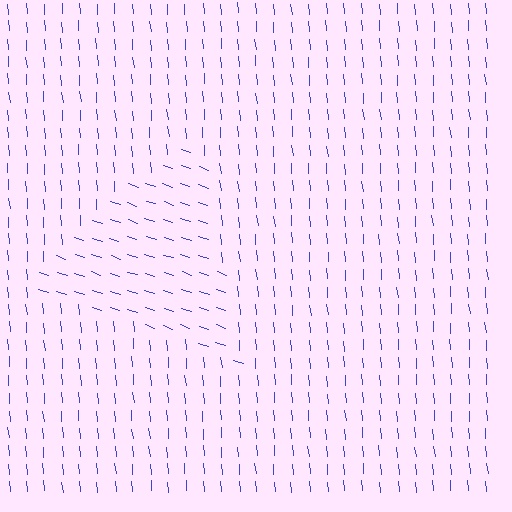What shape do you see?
I see a triangle.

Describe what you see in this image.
The image is filled with small blue line segments. A triangle region in the image has lines oriented differently from the surrounding lines, creating a visible texture boundary.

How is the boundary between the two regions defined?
The boundary is defined purely by a change in line orientation (approximately 66 degrees difference). All lines are the same color and thickness.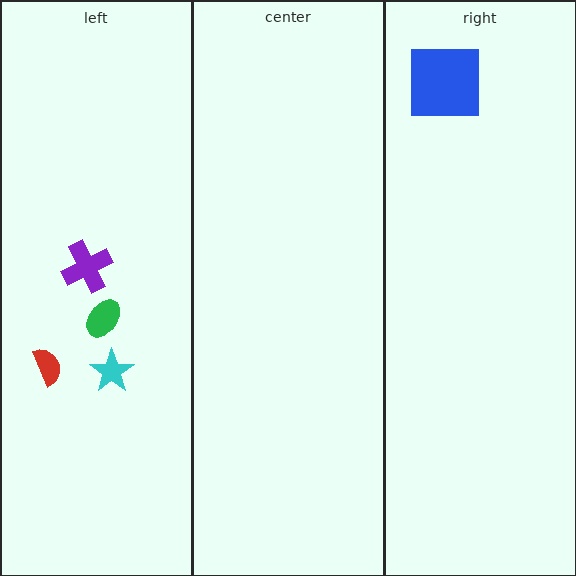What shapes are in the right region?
The blue square.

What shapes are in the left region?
The purple cross, the red semicircle, the green ellipse, the cyan star.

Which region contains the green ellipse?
The left region.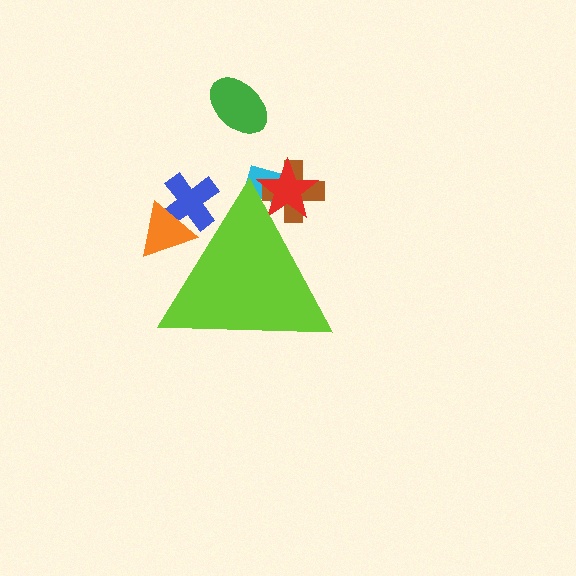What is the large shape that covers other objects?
A lime triangle.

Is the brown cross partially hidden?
Yes, the brown cross is partially hidden behind the lime triangle.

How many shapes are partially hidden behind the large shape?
5 shapes are partially hidden.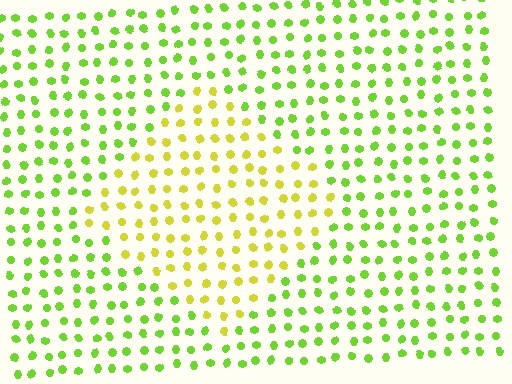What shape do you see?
I see a diamond.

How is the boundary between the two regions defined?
The boundary is defined purely by a slight shift in hue (about 37 degrees). Spacing, size, and orientation are identical on both sides.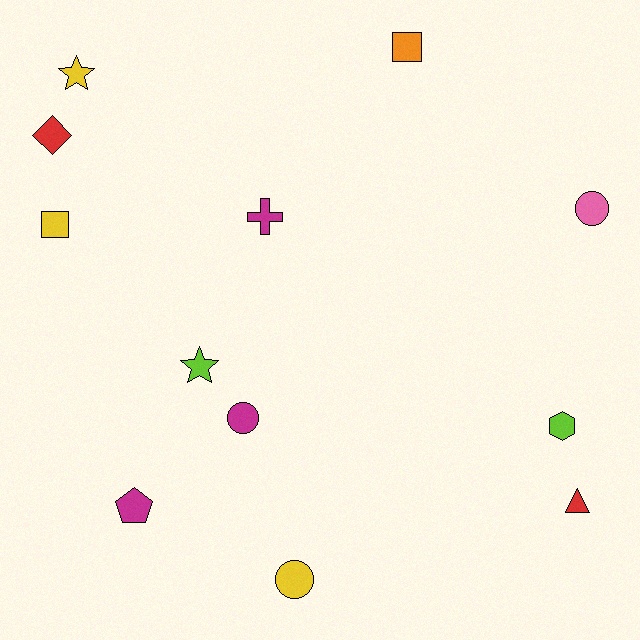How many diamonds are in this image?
There is 1 diamond.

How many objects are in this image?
There are 12 objects.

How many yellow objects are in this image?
There are 3 yellow objects.